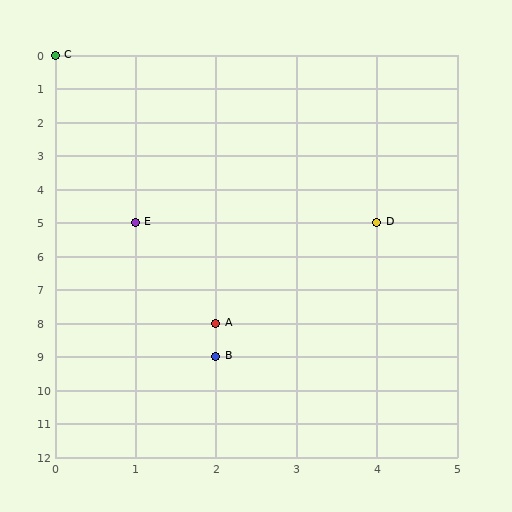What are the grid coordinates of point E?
Point E is at grid coordinates (1, 5).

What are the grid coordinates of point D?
Point D is at grid coordinates (4, 5).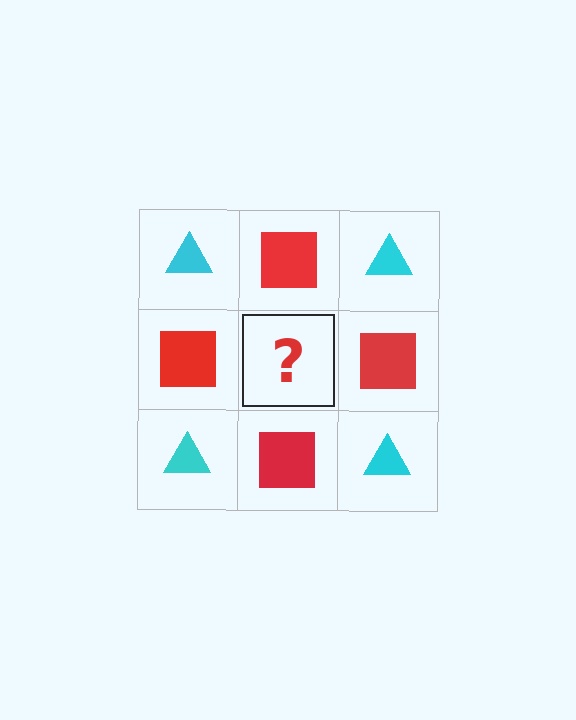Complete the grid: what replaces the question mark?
The question mark should be replaced with a cyan triangle.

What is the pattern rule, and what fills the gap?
The rule is that it alternates cyan triangle and red square in a checkerboard pattern. The gap should be filled with a cyan triangle.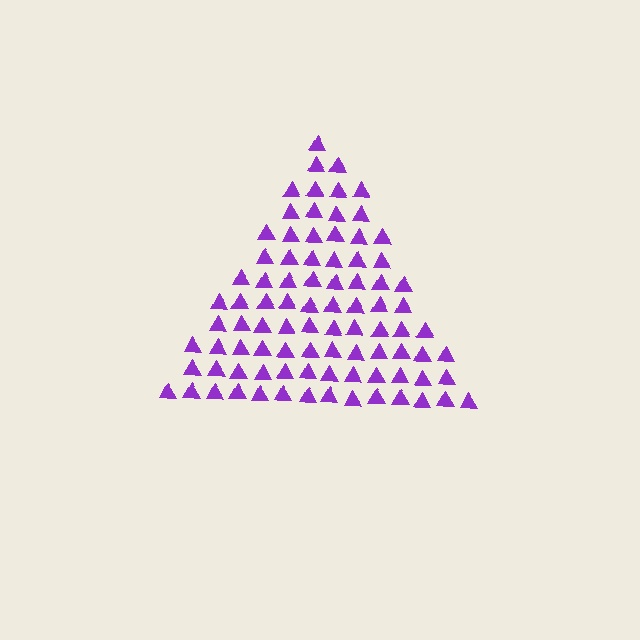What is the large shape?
The large shape is a triangle.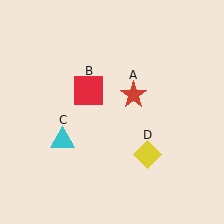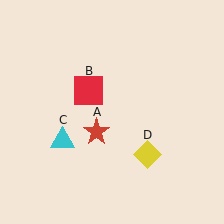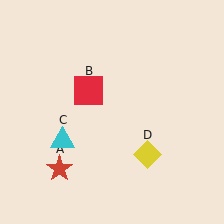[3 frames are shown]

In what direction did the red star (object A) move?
The red star (object A) moved down and to the left.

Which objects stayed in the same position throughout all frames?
Red square (object B) and cyan triangle (object C) and yellow diamond (object D) remained stationary.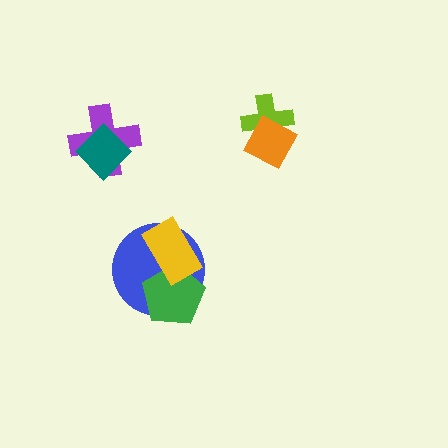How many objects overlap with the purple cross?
1 object overlaps with the purple cross.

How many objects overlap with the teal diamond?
1 object overlaps with the teal diamond.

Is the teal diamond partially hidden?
No, no other shape covers it.